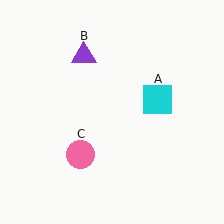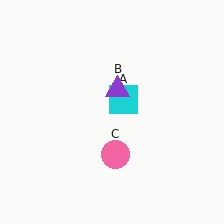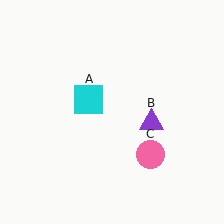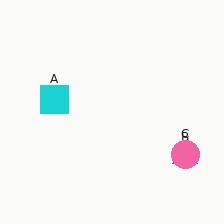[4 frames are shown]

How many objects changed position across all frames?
3 objects changed position: cyan square (object A), purple triangle (object B), pink circle (object C).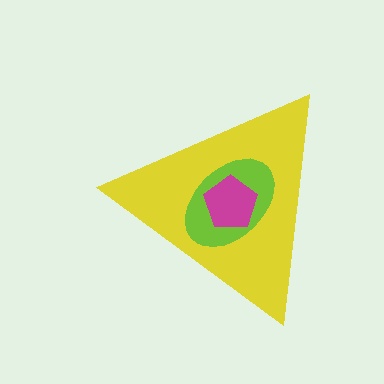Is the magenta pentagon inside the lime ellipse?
Yes.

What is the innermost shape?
The magenta pentagon.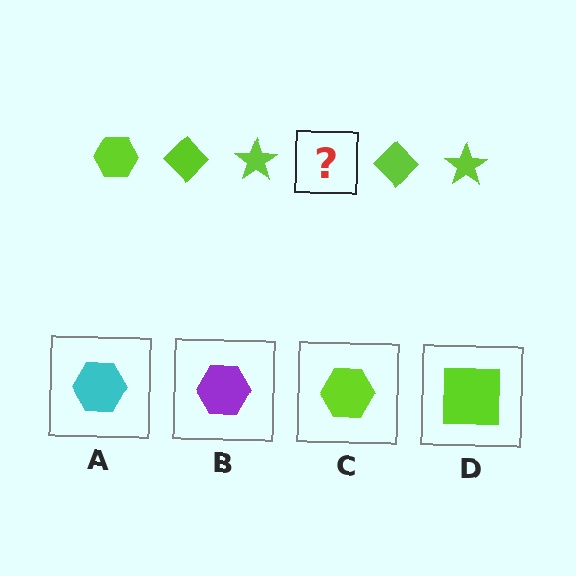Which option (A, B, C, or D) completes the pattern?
C.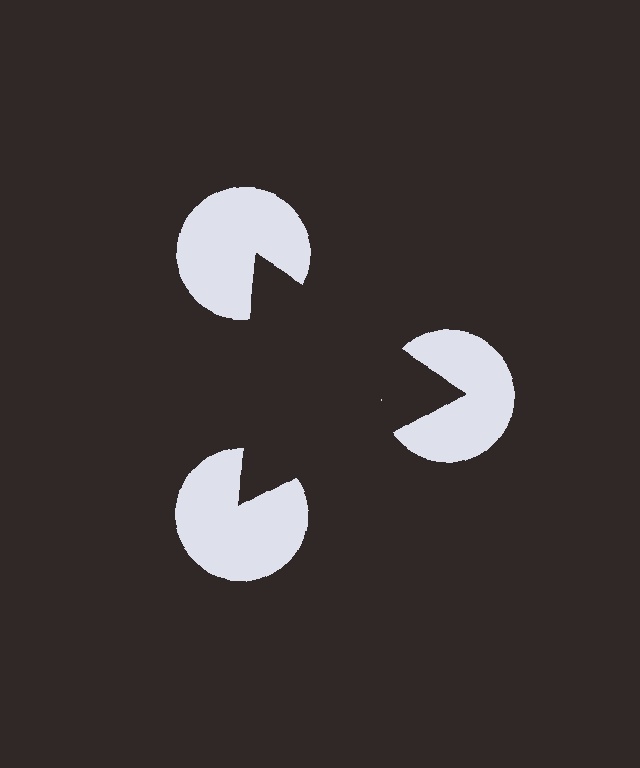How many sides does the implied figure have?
3 sides.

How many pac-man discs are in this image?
There are 3 — one at each vertex of the illusory triangle.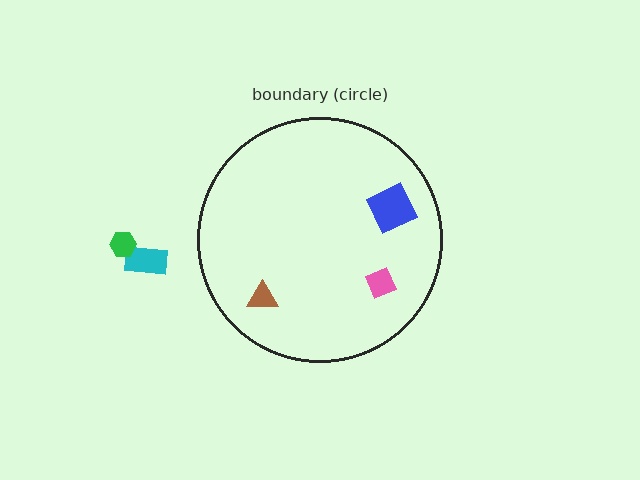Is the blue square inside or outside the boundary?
Inside.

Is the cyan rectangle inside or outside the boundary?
Outside.